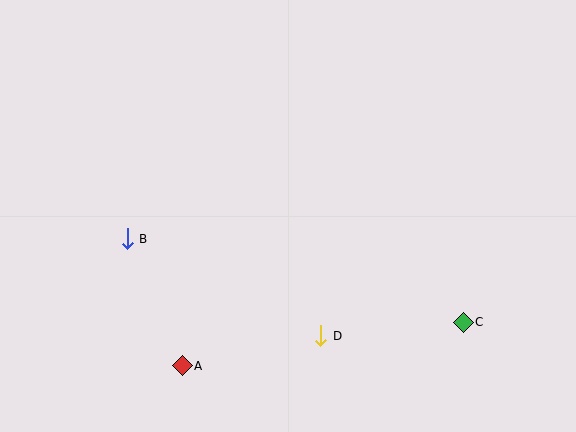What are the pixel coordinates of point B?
Point B is at (127, 239).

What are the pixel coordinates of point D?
Point D is at (321, 336).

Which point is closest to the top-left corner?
Point B is closest to the top-left corner.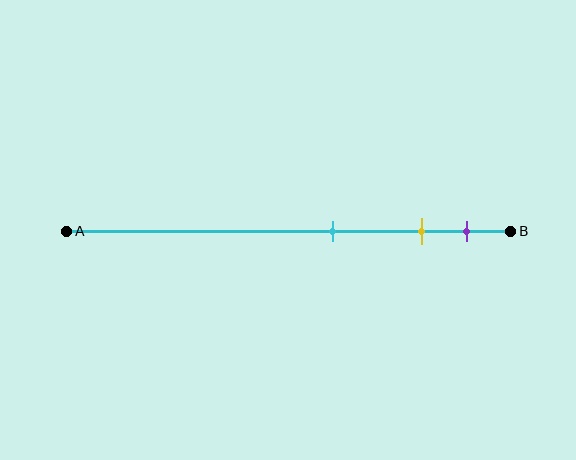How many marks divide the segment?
There are 3 marks dividing the segment.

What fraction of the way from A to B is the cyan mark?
The cyan mark is approximately 60% (0.6) of the way from A to B.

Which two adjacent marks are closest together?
The yellow and purple marks are the closest adjacent pair.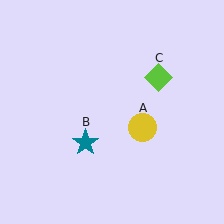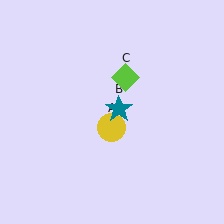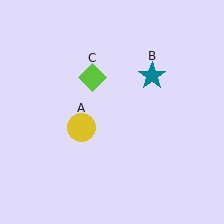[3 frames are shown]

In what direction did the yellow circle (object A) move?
The yellow circle (object A) moved left.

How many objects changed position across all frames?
3 objects changed position: yellow circle (object A), teal star (object B), lime diamond (object C).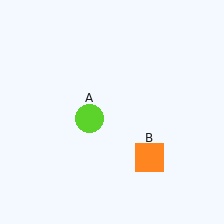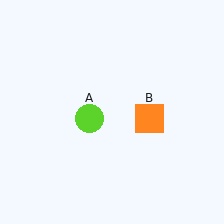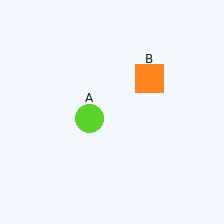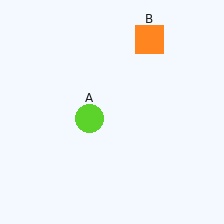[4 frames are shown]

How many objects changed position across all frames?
1 object changed position: orange square (object B).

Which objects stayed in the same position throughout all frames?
Lime circle (object A) remained stationary.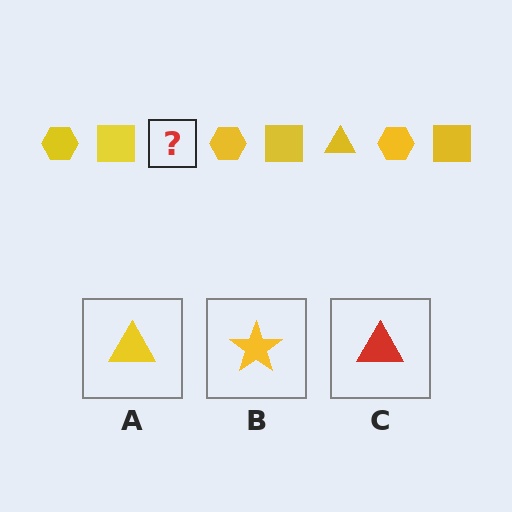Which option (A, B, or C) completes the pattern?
A.